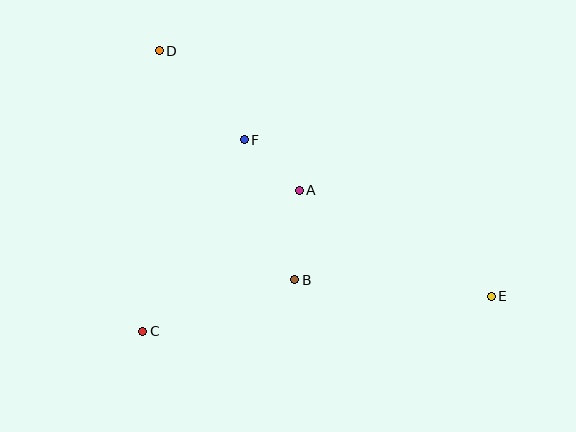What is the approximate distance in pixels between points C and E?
The distance between C and E is approximately 351 pixels.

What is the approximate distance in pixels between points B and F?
The distance between B and F is approximately 149 pixels.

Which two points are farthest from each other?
Points D and E are farthest from each other.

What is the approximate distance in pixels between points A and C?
The distance between A and C is approximately 211 pixels.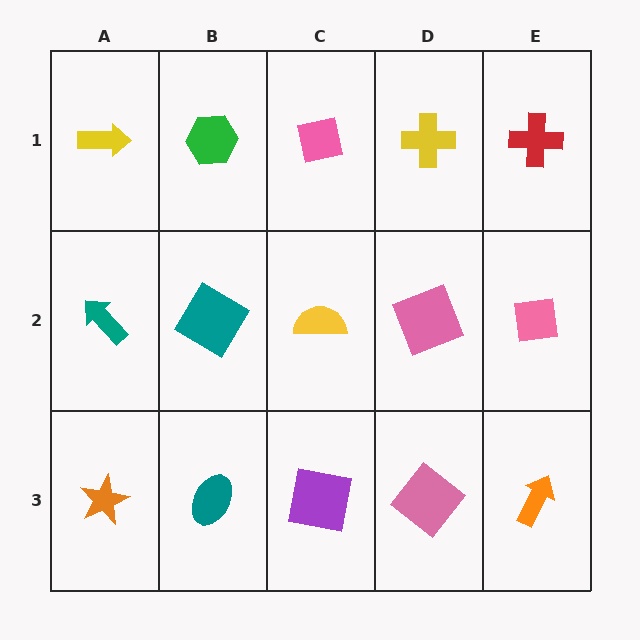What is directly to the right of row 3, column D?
An orange arrow.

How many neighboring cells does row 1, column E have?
2.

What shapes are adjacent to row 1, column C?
A yellow semicircle (row 2, column C), a green hexagon (row 1, column B), a yellow cross (row 1, column D).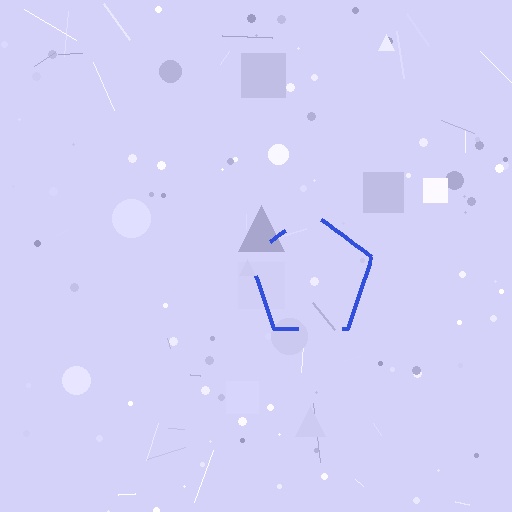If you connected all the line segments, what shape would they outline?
They would outline a pentagon.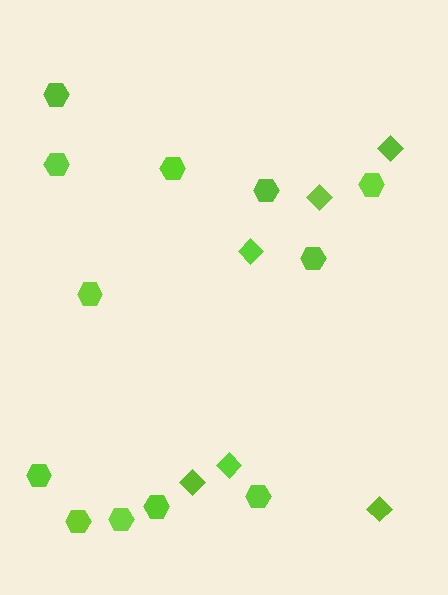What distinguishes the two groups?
There are 2 groups: one group of diamonds (6) and one group of hexagons (12).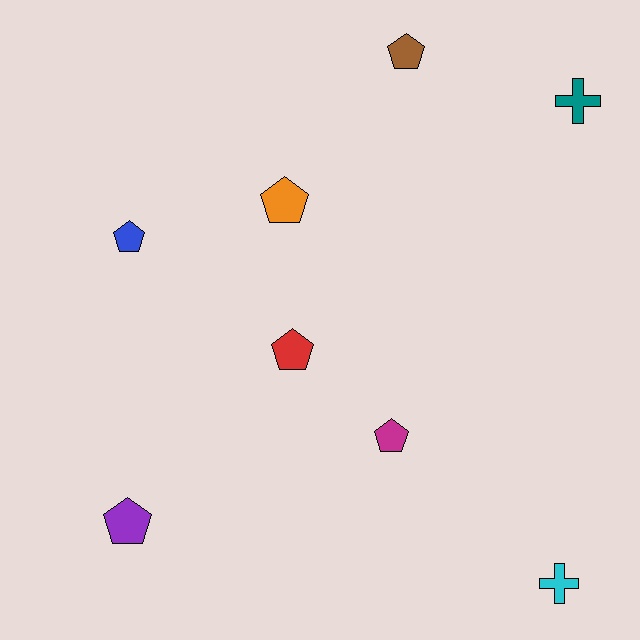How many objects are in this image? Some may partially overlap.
There are 8 objects.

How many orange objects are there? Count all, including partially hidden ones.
There is 1 orange object.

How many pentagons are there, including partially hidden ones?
There are 6 pentagons.